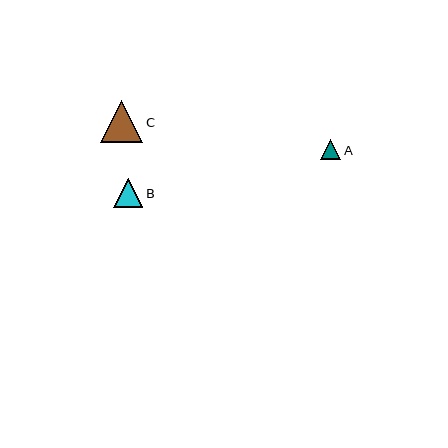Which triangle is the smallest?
Triangle A is the smallest with a size of approximately 20 pixels.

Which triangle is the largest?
Triangle C is the largest with a size of approximately 42 pixels.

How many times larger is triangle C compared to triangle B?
Triangle C is approximately 1.4 times the size of triangle B.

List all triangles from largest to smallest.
From largest to smallest: C, B, A.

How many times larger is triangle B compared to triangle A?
Triangle B is approximately 1.4 times the size of triangle A.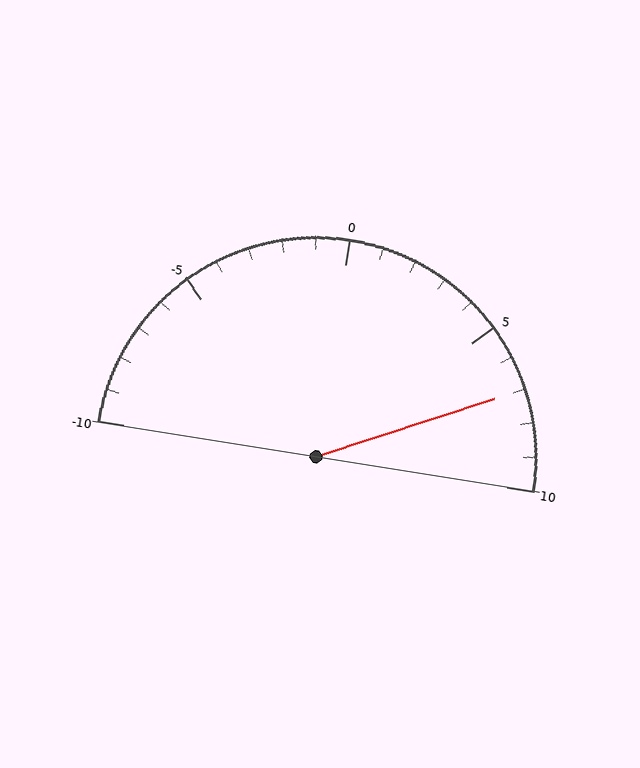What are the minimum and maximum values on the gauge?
The gauge ranges from -10 to 10.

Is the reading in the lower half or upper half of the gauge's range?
The reading is in the upper half of the range (-10 to 10).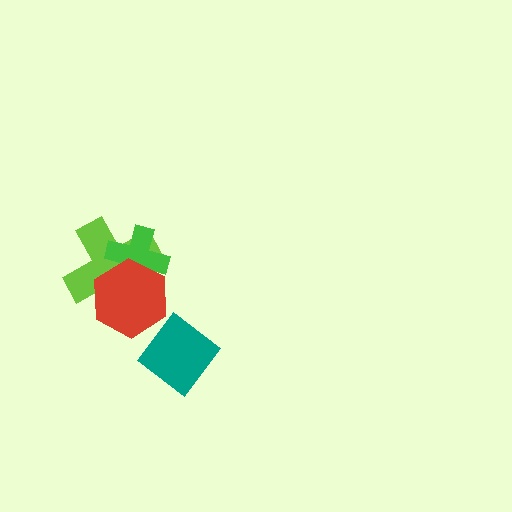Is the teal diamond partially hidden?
No, no other shape covers it.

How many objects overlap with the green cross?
2 objects overlap with the green cross.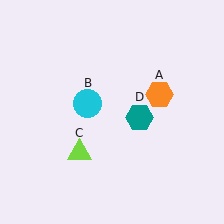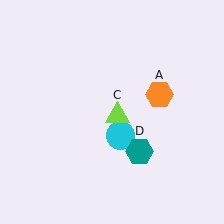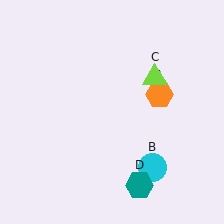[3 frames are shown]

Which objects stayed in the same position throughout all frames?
Orange hexagon (object A) remained stationary.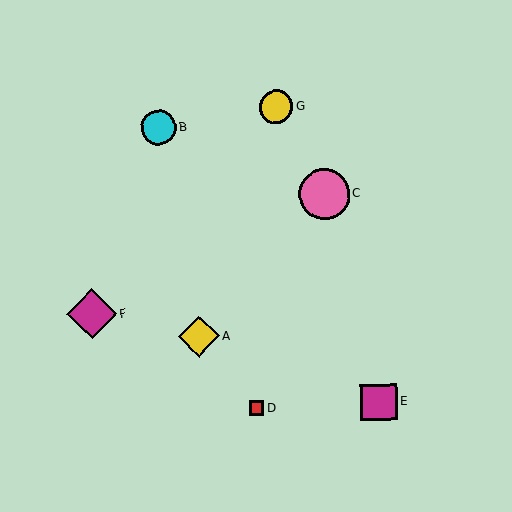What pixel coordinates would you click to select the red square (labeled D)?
Click at (256, 408) to select the red square D.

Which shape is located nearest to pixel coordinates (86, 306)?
The magenta diamond (labeled F) at (92, 314) is nearest to that location.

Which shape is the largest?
The pink circle (labeled C) is the largest.